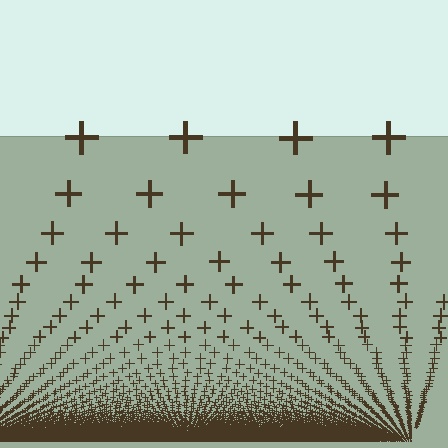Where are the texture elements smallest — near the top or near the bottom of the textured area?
Near the bottom.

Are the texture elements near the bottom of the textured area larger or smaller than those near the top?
Smaller. The gradient is inverted — elements near the bottom are smaller and denser.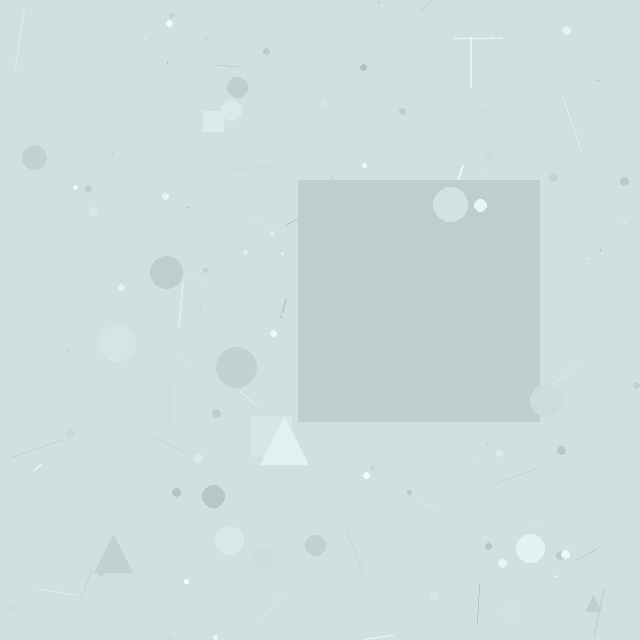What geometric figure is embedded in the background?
A square is embedded in the background.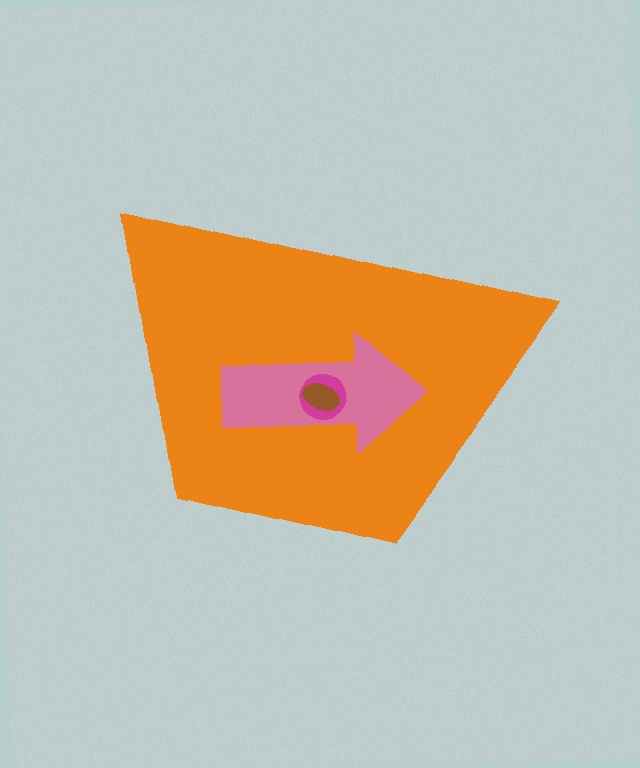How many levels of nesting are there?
4.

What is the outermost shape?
The orange trapezoid.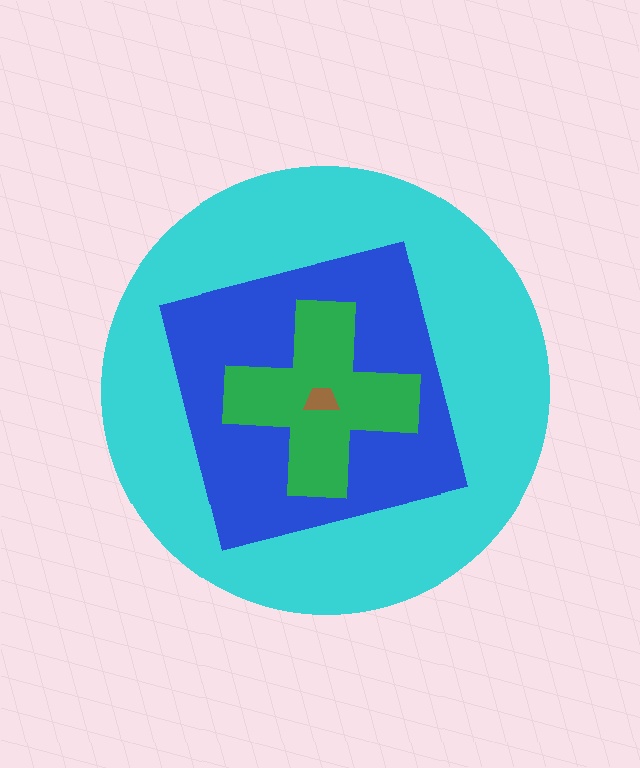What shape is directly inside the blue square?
The green cross.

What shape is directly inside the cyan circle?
The blue square.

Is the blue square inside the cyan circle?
Yes.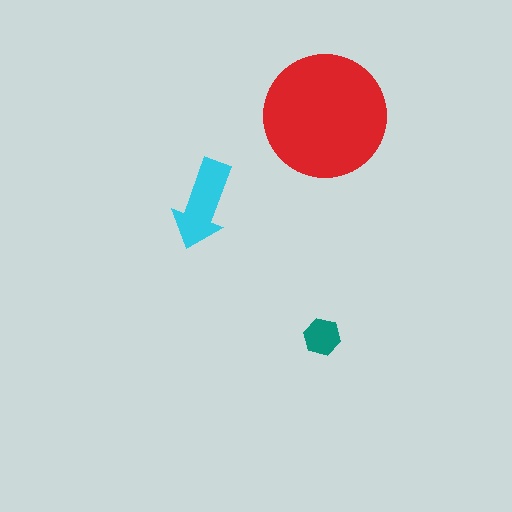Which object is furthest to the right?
The red circle is rightmost.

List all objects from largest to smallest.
The red circle, the cyan arrow, the teal hexagon.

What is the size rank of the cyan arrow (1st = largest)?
2nd.